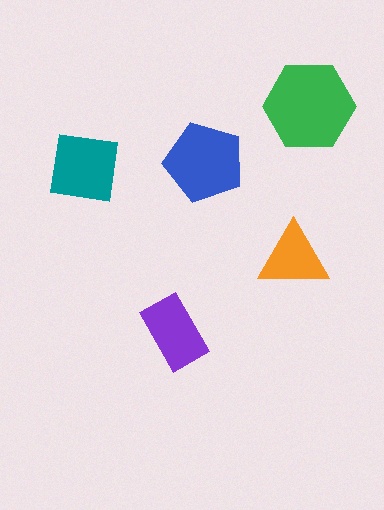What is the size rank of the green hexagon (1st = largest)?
1st.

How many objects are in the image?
There are 5 objects in the image.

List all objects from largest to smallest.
The green hexagon, the blue pentagon, the teal square, the purple rectangle, the orange triangle.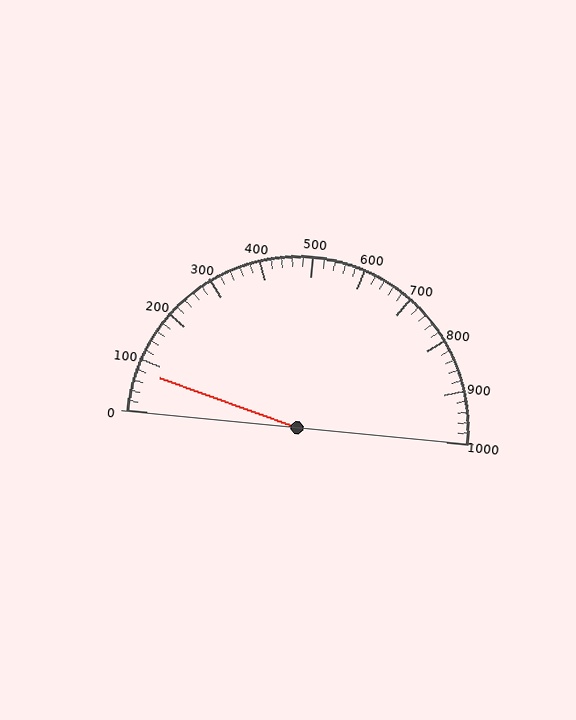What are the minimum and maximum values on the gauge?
The gauge ranges from 0 to 1000.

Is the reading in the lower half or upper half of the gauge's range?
The reading is in the lower half of the range (0 to 1000).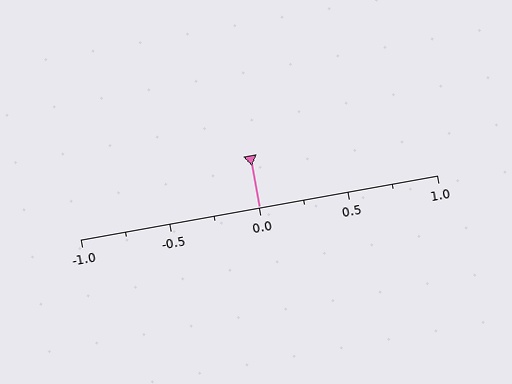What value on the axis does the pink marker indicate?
The marker indicates approximately 0.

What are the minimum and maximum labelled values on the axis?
The axis runs from -1.0 to 1.0.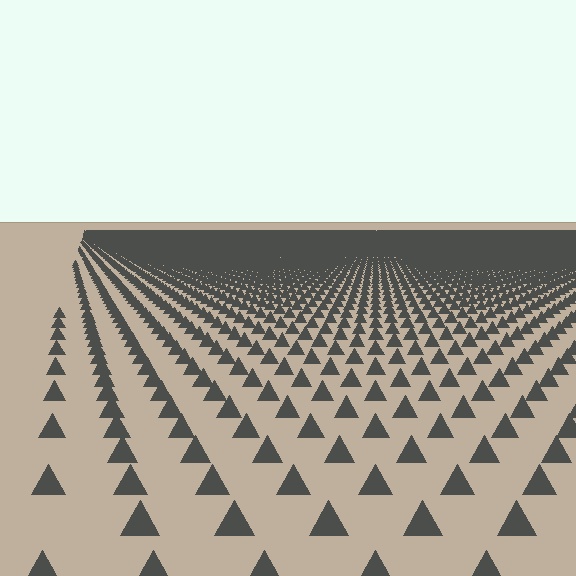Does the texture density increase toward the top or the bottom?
Density increases toward the top.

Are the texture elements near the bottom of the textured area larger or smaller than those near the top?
Larger. Near the bottom, elements are closer to the viewer and appear at a bigger on-screen size.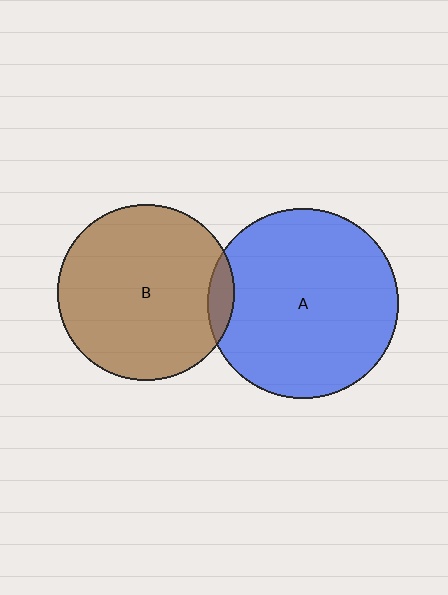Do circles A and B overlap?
Yes.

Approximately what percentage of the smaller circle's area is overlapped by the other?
Approximately 5%.